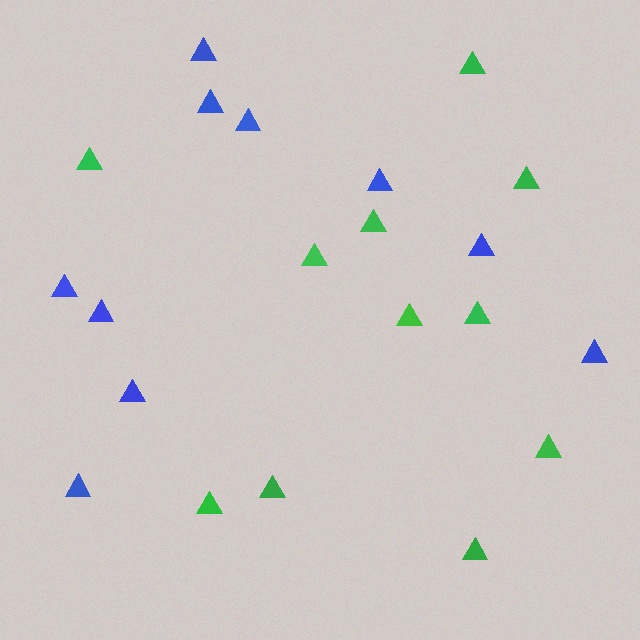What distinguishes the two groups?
There are 2 groups: one group of blue triangles (10) and one group of green triangles (11).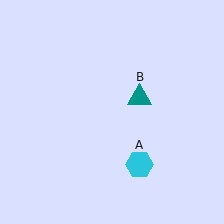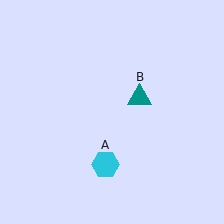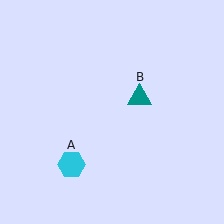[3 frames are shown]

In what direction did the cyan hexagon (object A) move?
The cyan hexagon (object A) moved left.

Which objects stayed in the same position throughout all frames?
Teal triangle (object B) remained stationary.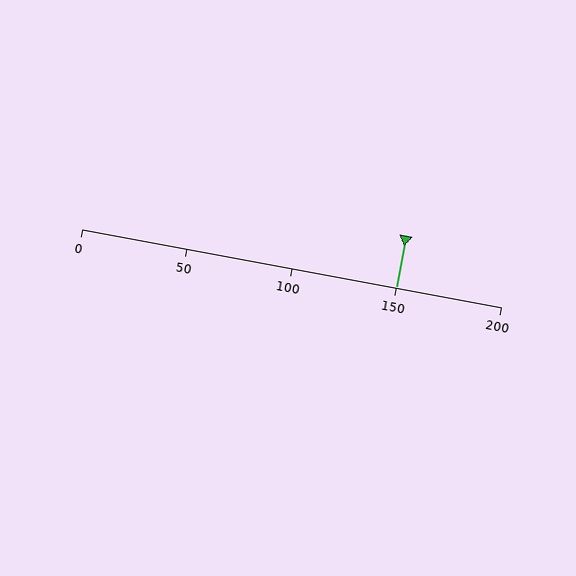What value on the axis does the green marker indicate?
The marker indicates approximately 150.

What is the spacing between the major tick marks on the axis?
The major ticks are spaced 50 apart.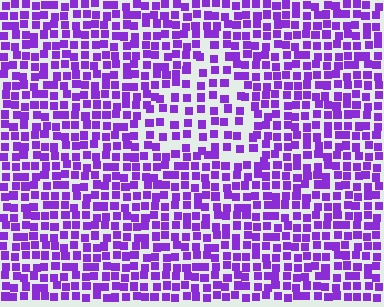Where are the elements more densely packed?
The elements are more densely packed outside the triangle boundary.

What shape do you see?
I see a triangle.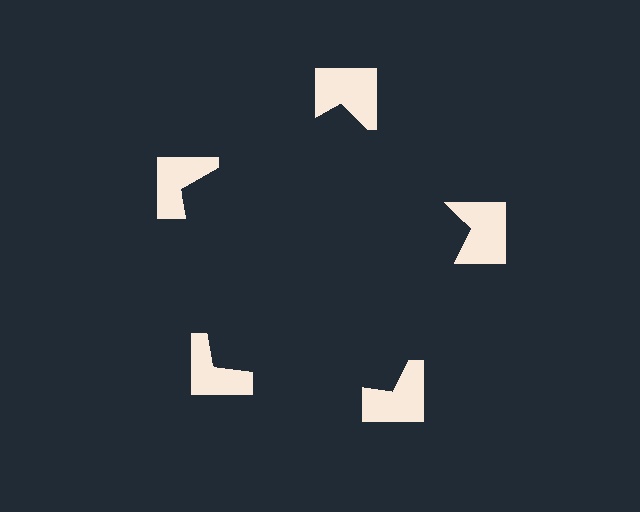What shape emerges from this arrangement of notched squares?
An illusory pentagon — its edges are inferred from the aligned wedge cuts in the notched squares, not physically drawn.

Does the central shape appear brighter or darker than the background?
It typically appears slightly darker than the background, even though no actual brightness change is drawn.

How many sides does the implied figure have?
5 sides.